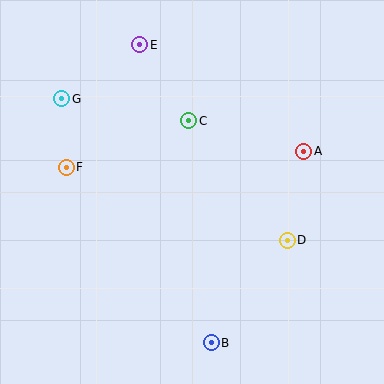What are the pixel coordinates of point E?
Point E is at (140, 45).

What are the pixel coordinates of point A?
Point A is at (304, 151).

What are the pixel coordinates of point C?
Point C is at (189, 121).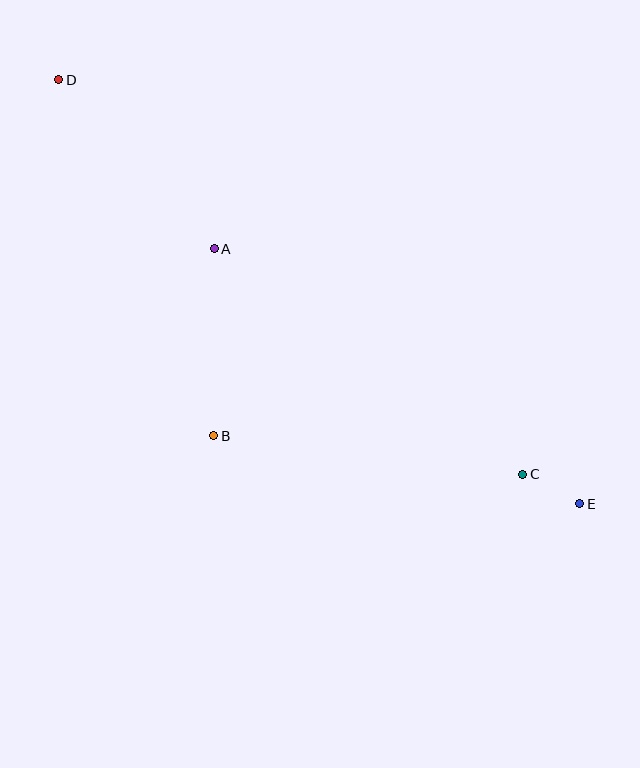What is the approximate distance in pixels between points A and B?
The distance between A and B is approximately 187 pixels.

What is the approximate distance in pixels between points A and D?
The distance between A and D is approximately 230 pixels.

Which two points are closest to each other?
Points C and E are closest to each other.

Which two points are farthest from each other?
Points D and E are farthest from each other.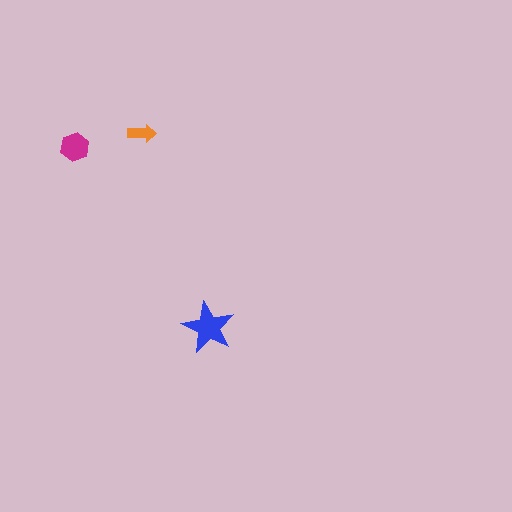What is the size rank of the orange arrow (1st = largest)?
3rd.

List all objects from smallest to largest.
The orange arrow, the magenta hexagon, the blue star.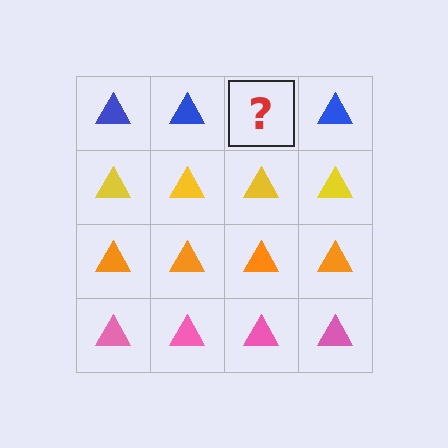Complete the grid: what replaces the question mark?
The question mark should be replaced with a blue triangle.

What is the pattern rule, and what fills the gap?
The rule is that each row has a consistent color. The gap should be filled with a blue triangle.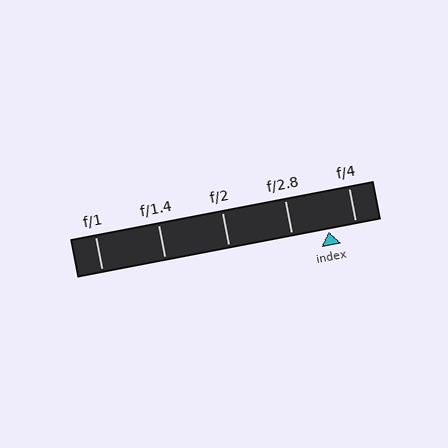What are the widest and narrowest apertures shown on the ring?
The widest aperture shown is f/1 and the narrowest is f/4.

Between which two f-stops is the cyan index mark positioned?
The index mark is between f/2.8 and f/4.